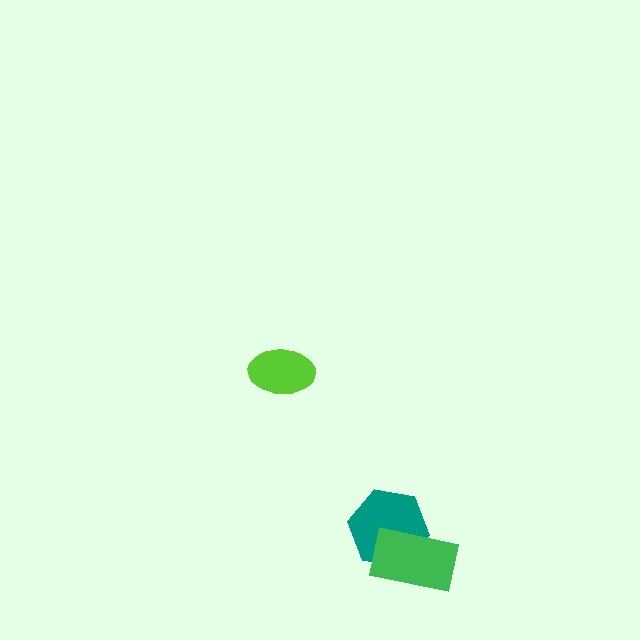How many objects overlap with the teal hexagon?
1 object overlaps with the teal hexagon.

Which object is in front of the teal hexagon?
The green rectangle is in front of the teal hexagon.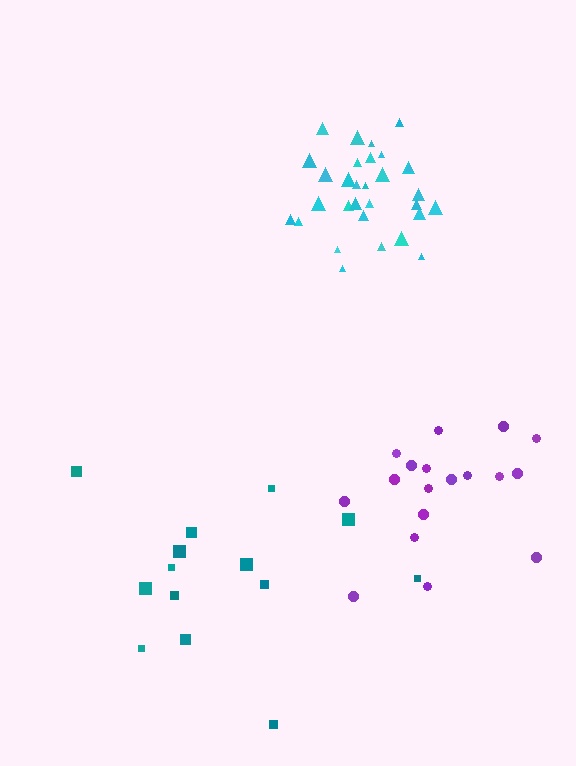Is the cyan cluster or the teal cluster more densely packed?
Cyan.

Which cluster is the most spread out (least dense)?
Teal.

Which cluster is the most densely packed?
Cyan.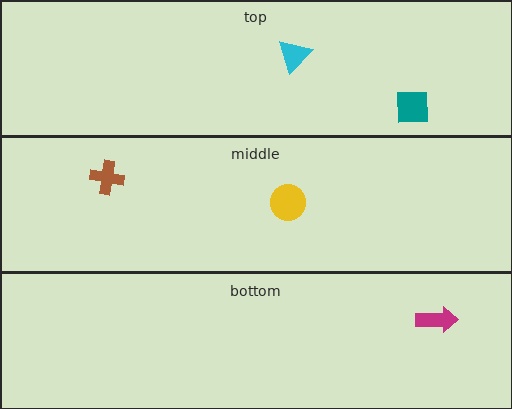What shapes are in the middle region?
The yellow circle, the brown cross.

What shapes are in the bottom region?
The magenta arrow.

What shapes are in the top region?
The teal square, the cyan triangle.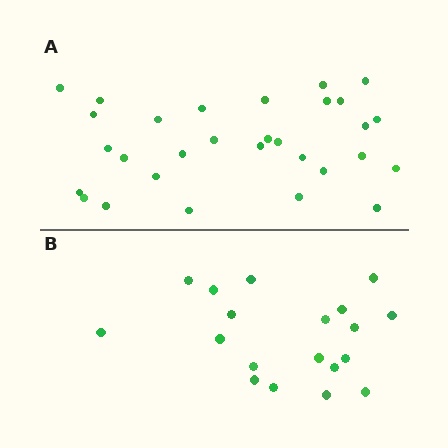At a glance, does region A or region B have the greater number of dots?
Region A (the top region) has more dots.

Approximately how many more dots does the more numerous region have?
Region A has roughly 12 or so more dots than region B.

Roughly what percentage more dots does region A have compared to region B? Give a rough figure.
About 60% more.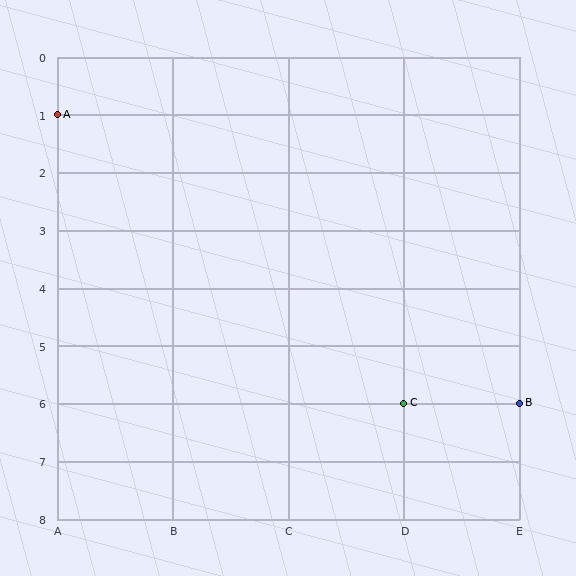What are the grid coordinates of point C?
Point C is at grid coordinates (D, 6).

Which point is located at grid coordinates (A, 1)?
Point A is at (A, 1).